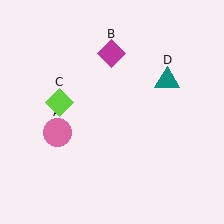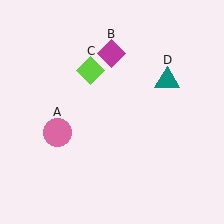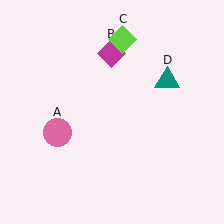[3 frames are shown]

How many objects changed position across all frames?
1 object changed position: lime diamond (object C).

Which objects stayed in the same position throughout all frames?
Pink circle (object A) and magenta diamond (object B) and teal triangle (object D) remained stationary.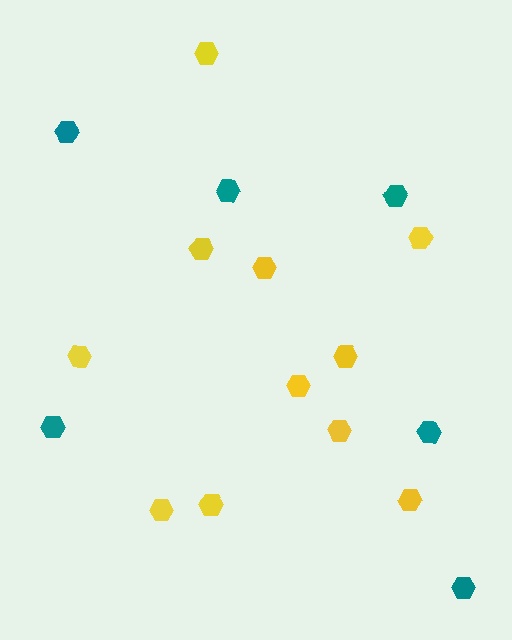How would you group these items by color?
There are 2 groups: one group of teal hexagons (6) and one group of yellow hexagons (11).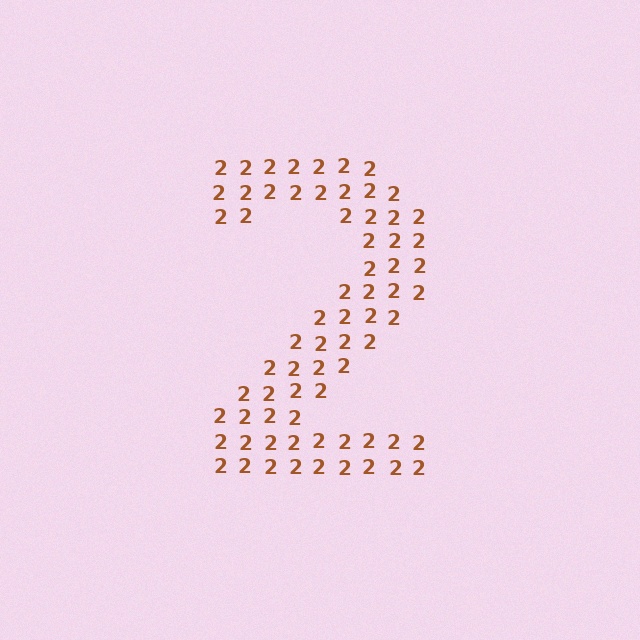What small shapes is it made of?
It is made of small digit 2's.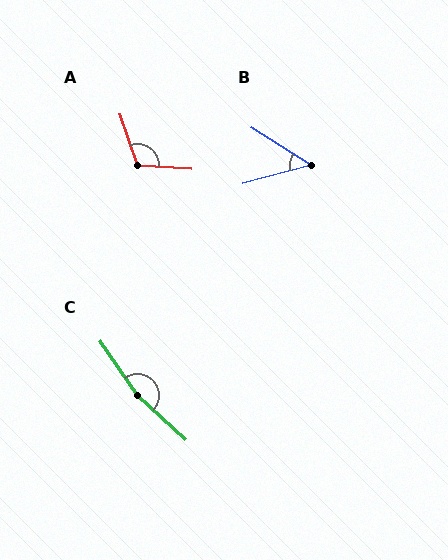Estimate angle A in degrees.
Approximately 113 degrees.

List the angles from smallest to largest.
B (48°), A (113°), C (168°).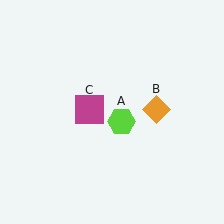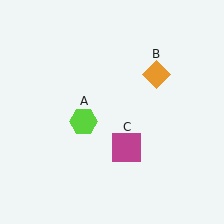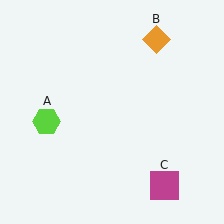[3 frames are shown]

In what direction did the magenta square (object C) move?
The magenta square (object C) moved down and to the right.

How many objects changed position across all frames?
3 objects changed position: lime hexagon (object A), orange diamond (object B), magenta square (object C).